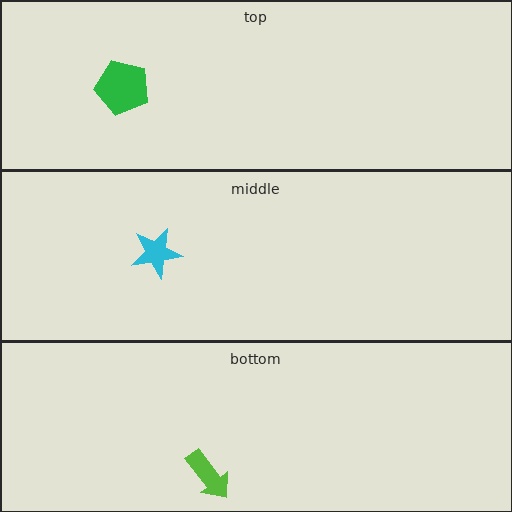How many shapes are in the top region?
1.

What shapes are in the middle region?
The cyan star.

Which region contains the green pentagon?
The top region.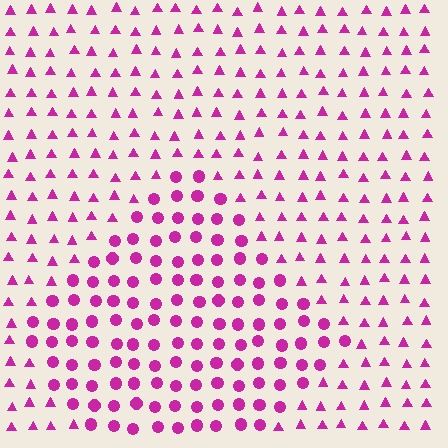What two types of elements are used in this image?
The image uses circles inside the diamond region and triangles outside it.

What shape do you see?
I see a diamond.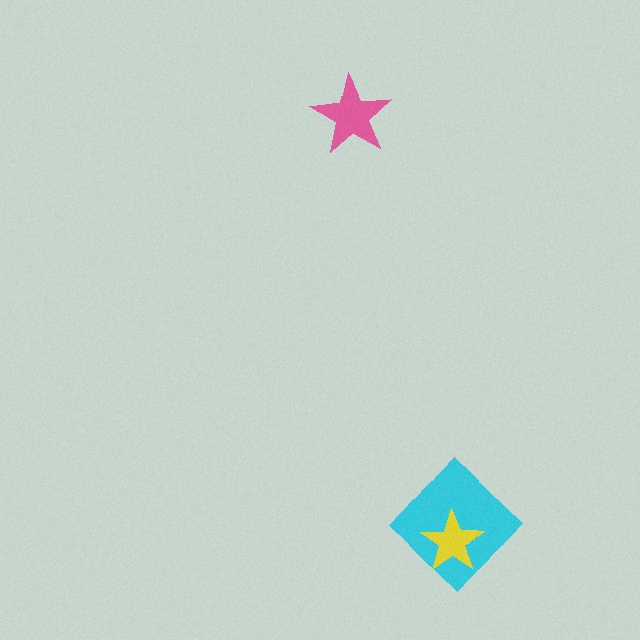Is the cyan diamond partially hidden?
Yes, it is partially covered by another shape.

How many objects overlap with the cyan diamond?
1 object overlaps with the cyan diamond.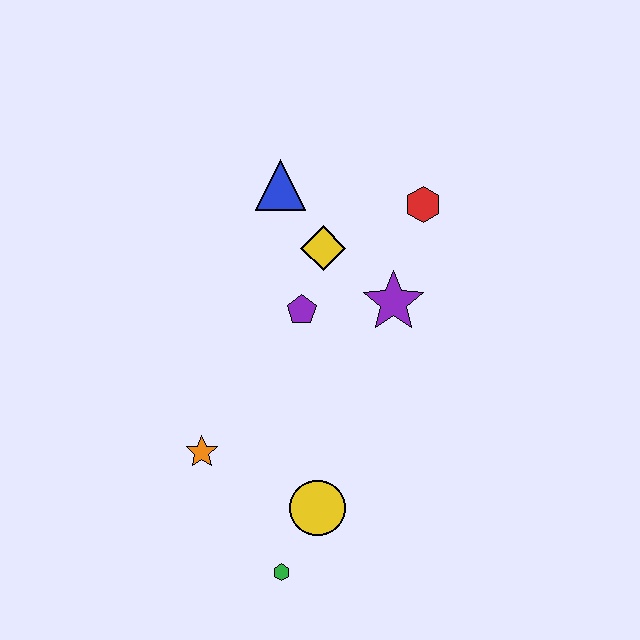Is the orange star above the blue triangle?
No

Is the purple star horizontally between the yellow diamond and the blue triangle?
No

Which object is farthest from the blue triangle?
The green hexagon is farthest from the blue triangle.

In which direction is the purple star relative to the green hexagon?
The purple star is above the green hexagon.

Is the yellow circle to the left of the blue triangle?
No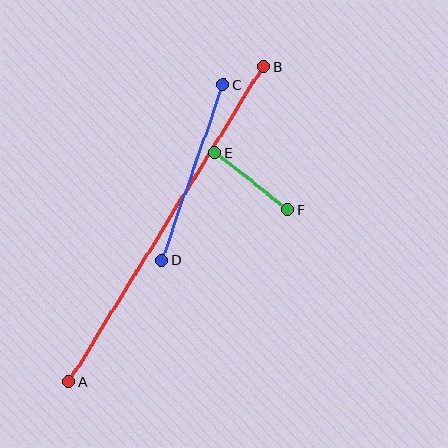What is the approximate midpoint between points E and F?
The midpoint is at approximately (252, 181) pixels.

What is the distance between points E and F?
The distance is approximately 93 pixels.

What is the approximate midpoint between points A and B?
The midpoint is at approximately (166, 224) pixels.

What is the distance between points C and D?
The distance is approximately 185 pixels.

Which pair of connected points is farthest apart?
Points A and B are farthest apart.